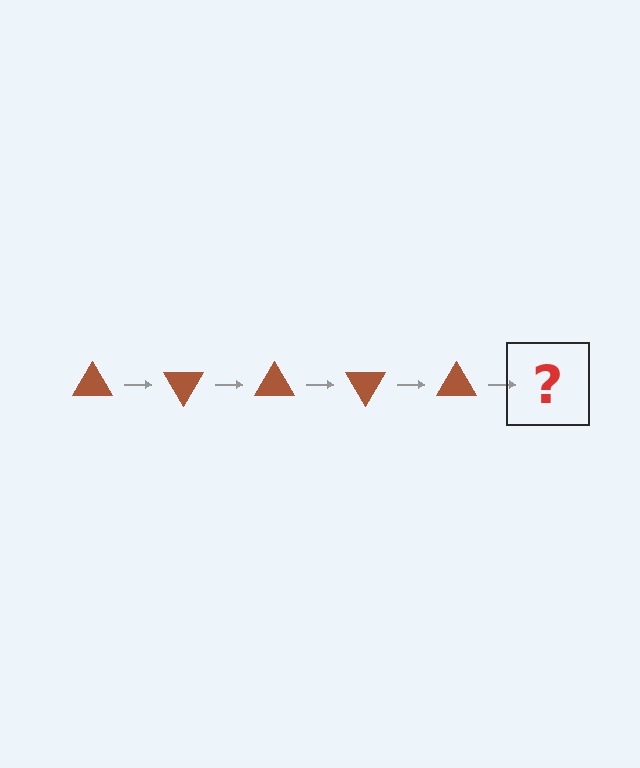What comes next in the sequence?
The next element should be a brown triangle rotated 300 degrees.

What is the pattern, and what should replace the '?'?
The pattern is that the triangle rotates 60 degrees each step. The '?' should be a brown triangle rotated 300 degrees.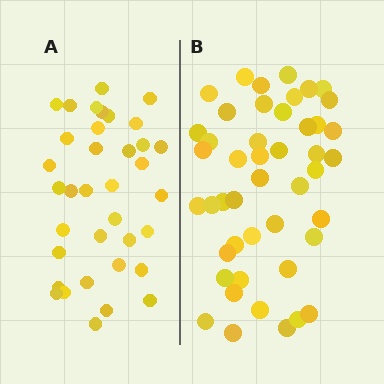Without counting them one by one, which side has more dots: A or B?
Region B (the right region) has more dots.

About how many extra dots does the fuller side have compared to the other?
Region B has roughly 10 or so more dots than region A.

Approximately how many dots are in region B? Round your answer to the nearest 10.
About 50 dots. (The exact count is 46, which rounds to 50.)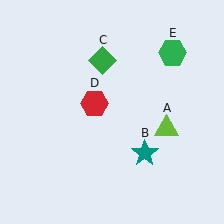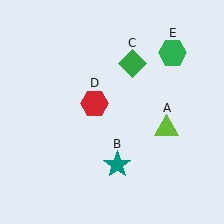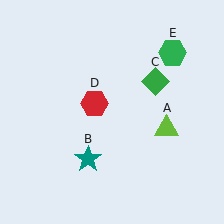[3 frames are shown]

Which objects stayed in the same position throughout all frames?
Lime triangle (object A) and red hexagon (object D) and green hexagon (object E) remained stationary.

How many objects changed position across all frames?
2 objects changed position: teal star (object B), green diamond (object C).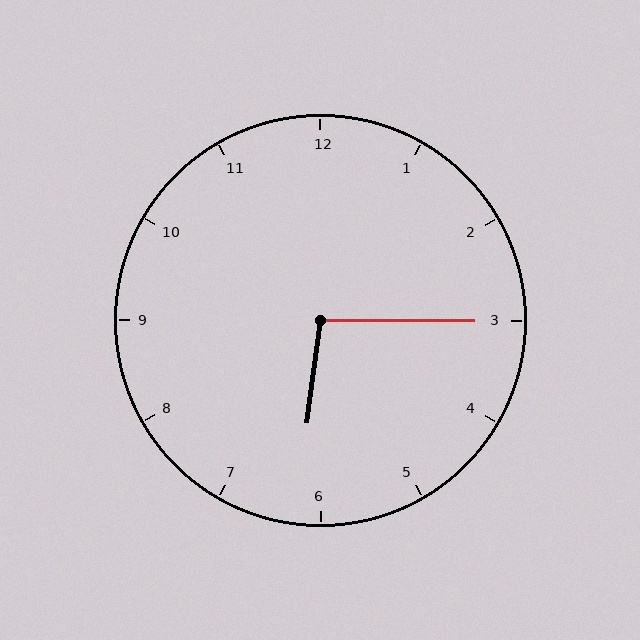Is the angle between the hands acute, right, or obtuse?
It is obtuse.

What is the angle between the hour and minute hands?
Approximately 98 degrees.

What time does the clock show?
6:15.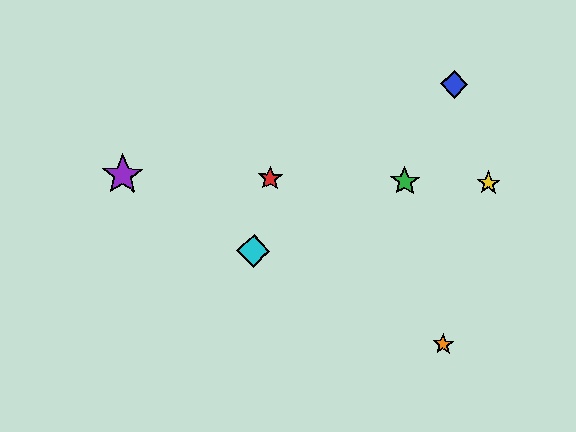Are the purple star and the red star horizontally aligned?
Yes, both are at y≈175.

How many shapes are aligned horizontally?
4 shapes (the red star, the green star, the yellow star, the purple star) are aligned horizontally.